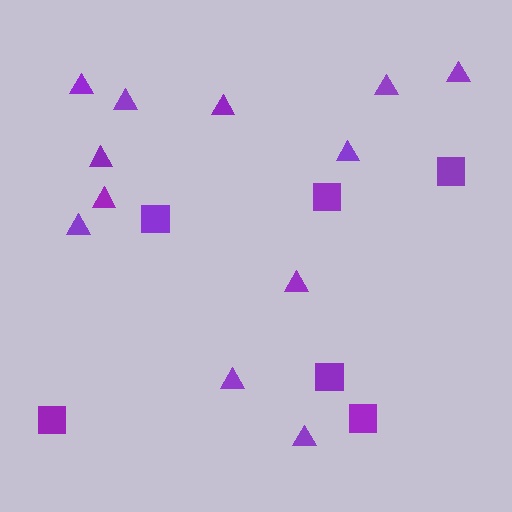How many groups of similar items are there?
There are 2 groups: one group of squares (6) and one group of triangles (12).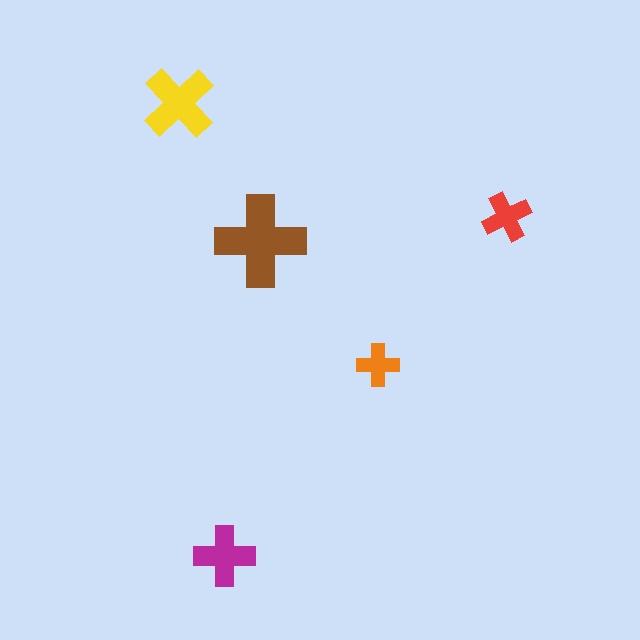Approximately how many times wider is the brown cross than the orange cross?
About 2 times wider.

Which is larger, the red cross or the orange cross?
The red one.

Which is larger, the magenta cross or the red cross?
The magenta one.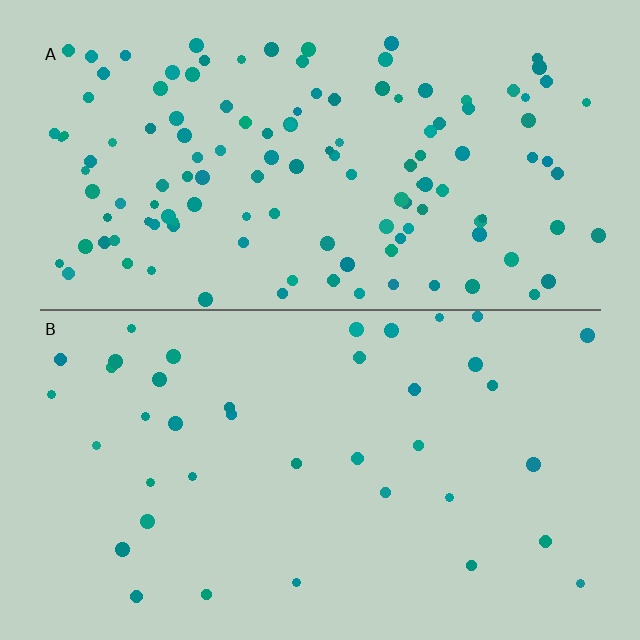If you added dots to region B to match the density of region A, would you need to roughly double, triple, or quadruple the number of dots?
Approximately triple.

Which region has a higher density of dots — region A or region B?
A (the top).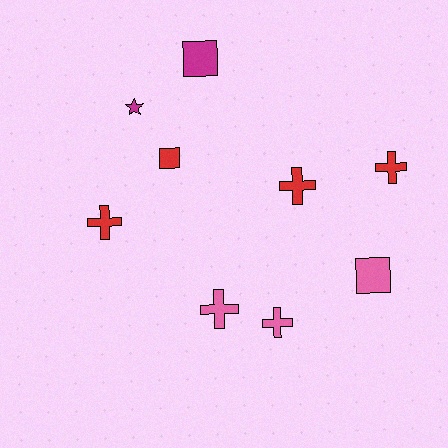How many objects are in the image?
There are 9 objects.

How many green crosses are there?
There are no green crosses.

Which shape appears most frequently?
Cross, with 5 objects.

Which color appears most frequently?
Red, with 4 objects.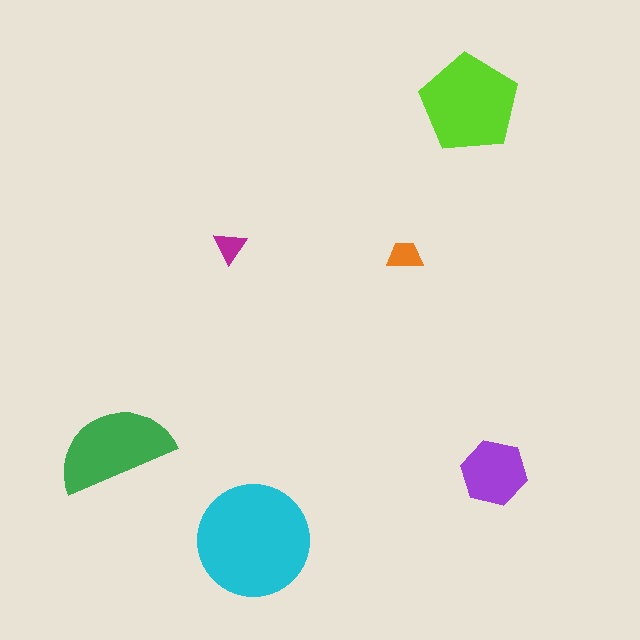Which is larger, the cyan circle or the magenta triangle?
The cyan circle.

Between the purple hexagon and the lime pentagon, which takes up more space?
The lime pentagon.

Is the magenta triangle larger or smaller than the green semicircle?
Smaller.